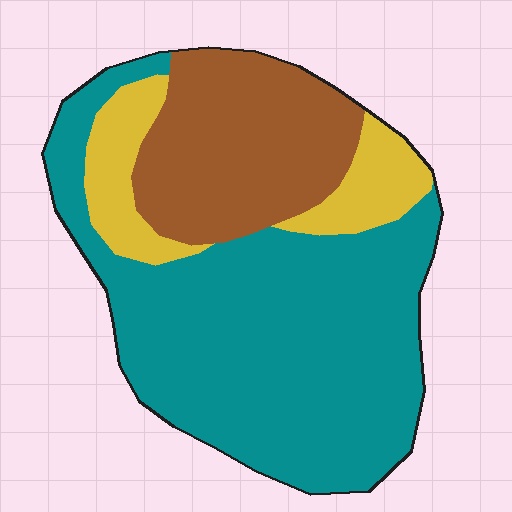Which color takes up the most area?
Teal, at roughly 60%.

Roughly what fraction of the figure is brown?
Brown takes up about one quarter (1/4) of the figure.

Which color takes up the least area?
Yellow, at roughly 15%.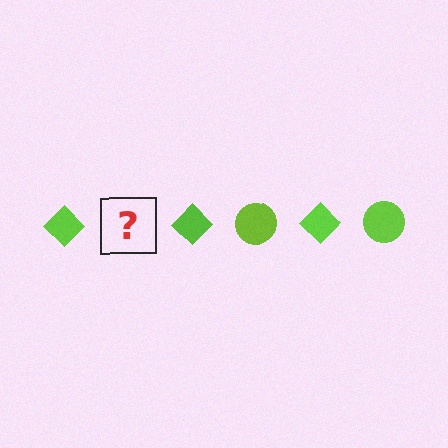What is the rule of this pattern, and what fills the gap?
The rule is that the pattern cycles through diamond, circle shapes in lime. The gap should be filled with a lime circle.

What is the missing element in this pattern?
The missing element is a lime circle.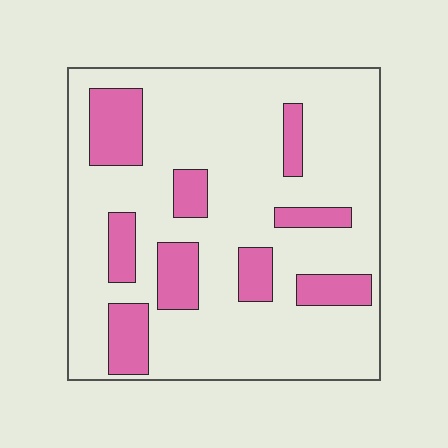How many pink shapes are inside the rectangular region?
9.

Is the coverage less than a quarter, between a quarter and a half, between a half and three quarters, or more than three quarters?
Less than a quarter.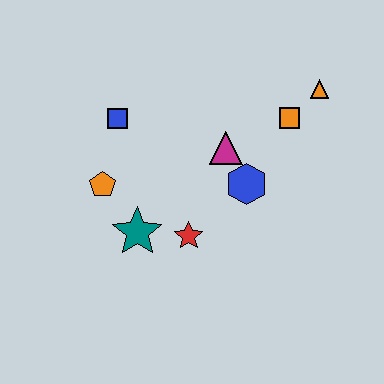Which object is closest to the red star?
The teal star is closest to the red star.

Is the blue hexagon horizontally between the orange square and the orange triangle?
No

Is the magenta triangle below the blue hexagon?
No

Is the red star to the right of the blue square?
Yes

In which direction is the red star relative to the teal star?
The red star is to the right of the teal star.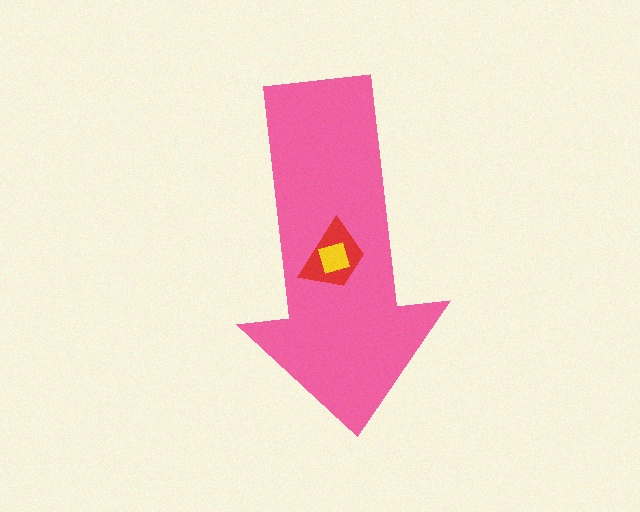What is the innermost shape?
The yellow square.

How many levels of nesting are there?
3.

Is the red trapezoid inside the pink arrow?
Yes.